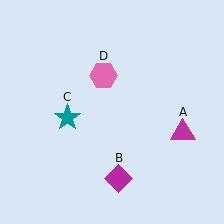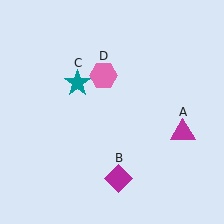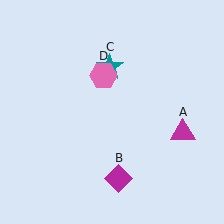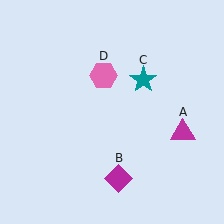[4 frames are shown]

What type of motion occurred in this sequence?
The teal star (object C) rotated clockwise around the center of the scene.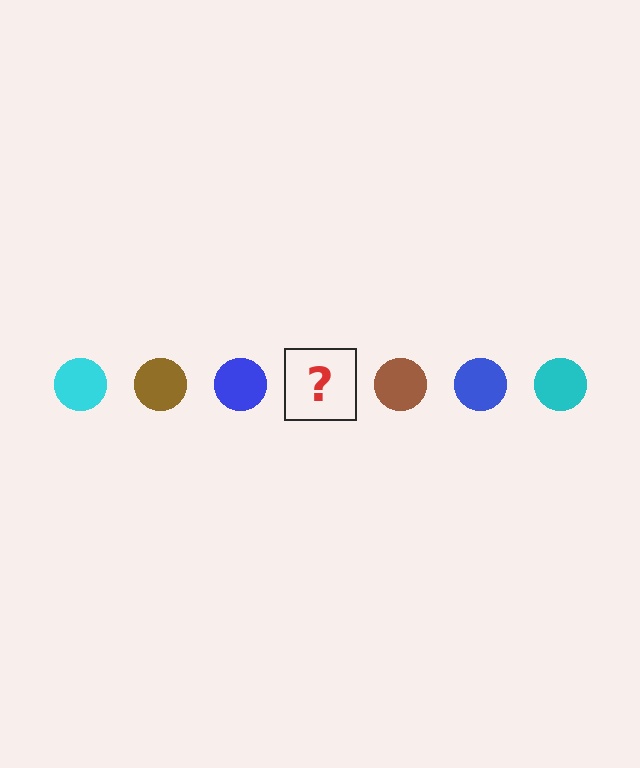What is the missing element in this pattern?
The missing element is a cyan circle.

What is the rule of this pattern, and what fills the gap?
The rule is that the pattern cycles through cyan, brown, blue circles. The gap should be filled with a cyan circle.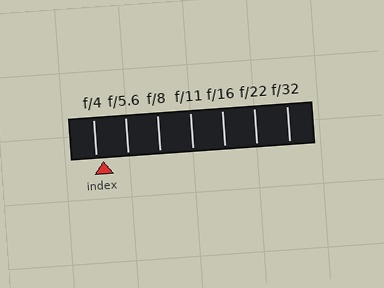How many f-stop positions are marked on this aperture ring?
There are 7 f-stop positions marked.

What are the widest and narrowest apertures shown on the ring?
The widest aperture shown is f/4 and the narrowest is f/32.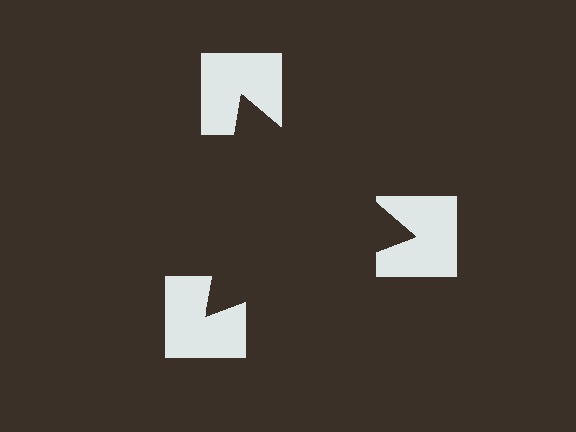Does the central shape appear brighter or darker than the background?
It typically appears slightly darker than the background, even though no actual brightness change is drawn.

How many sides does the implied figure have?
3 sides.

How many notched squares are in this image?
There are 3 — one at each vertex of the illusory triangle.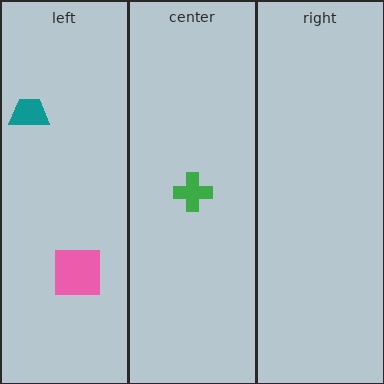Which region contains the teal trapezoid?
The left region.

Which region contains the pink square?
The left region.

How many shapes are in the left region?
2.